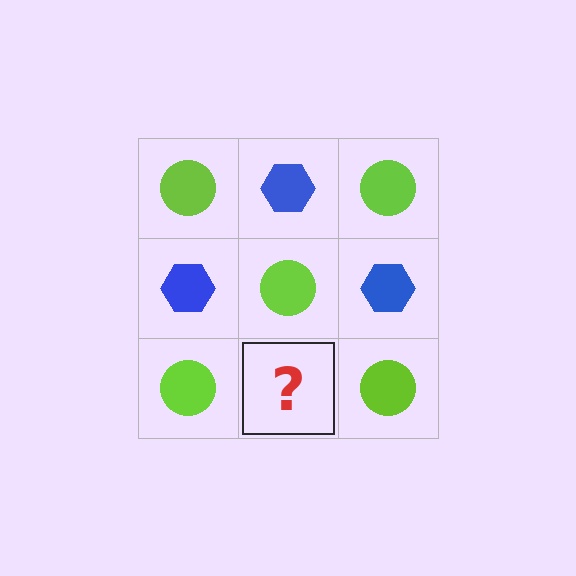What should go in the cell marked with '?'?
The missing cell should contain a blue hexagon.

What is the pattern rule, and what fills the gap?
The rule is that it alternates lime circle and blue hexagon in a checkerboard pattern. The gap should be filled with a blue hexagon.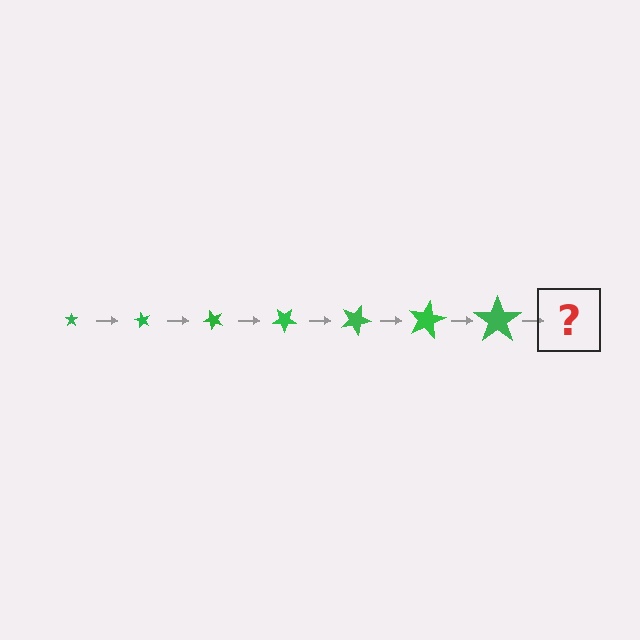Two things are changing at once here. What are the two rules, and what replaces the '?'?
The two rules are that the star grows larger each step and it rotates 60 degrees each step. The '?' should be a star, larger than the previous one and rotated 420 degrees from the start.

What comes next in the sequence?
The next element should be a star, larger than the previous one and rotated 420 degrees from the start.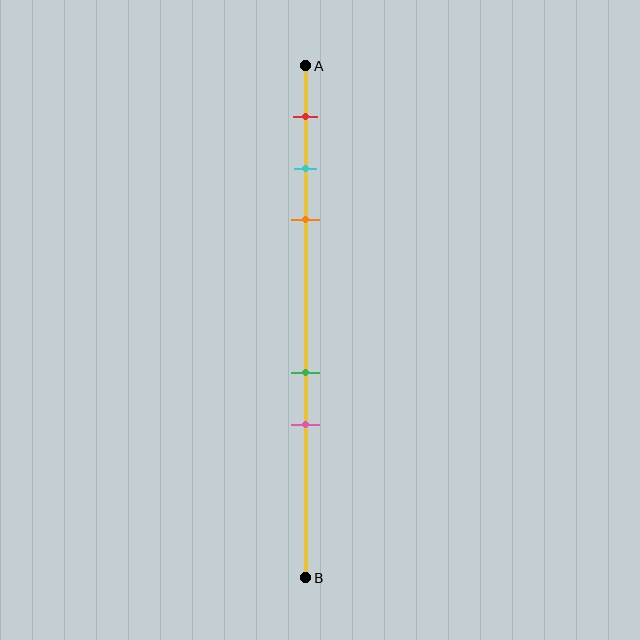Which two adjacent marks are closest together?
The cyan and orange marks are the closest adjacent pair.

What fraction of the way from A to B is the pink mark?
The pink mark is approximately 70% (0.7) of the way from A to B.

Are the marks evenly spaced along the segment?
No, the marks are not evenly spaced.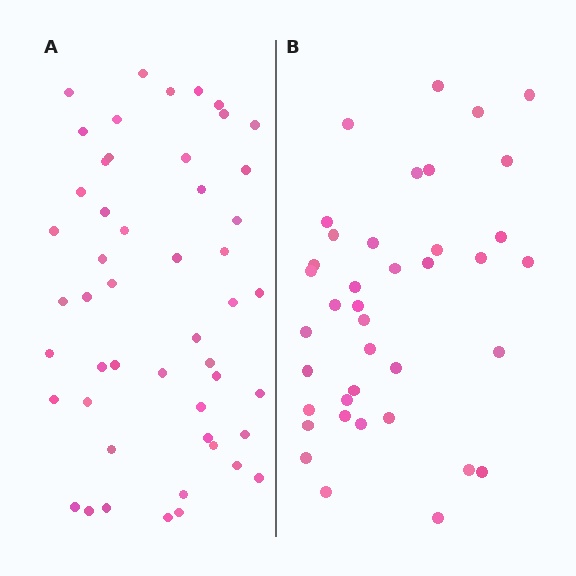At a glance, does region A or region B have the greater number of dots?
Region A (the left region) has more dots.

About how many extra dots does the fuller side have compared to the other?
Region A has roughly 12 or so more dots than region B.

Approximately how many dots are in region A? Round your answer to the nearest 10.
About 50 dots.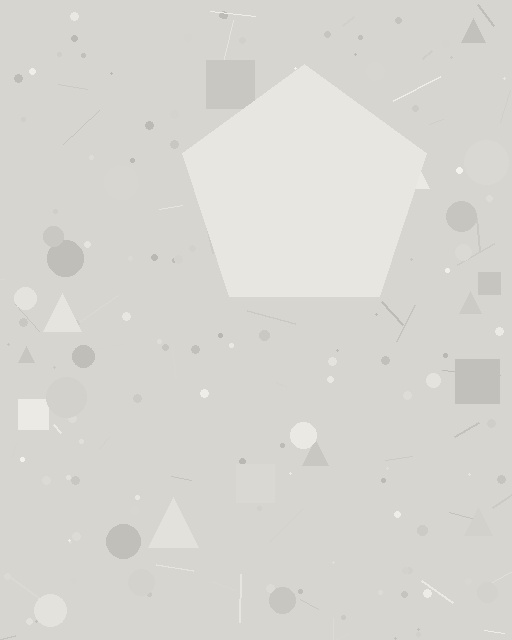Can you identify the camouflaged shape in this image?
The camouflaged shape is a pentagon.